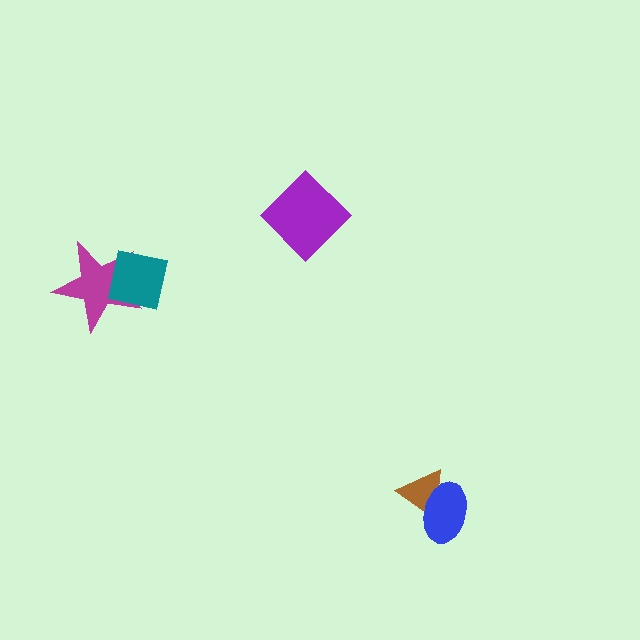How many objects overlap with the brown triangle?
1 object overlaps with the brown triangle.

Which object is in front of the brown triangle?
The blue ellipse is in front of the brown triangle.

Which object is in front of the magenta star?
The teal square is in front of the magenta star.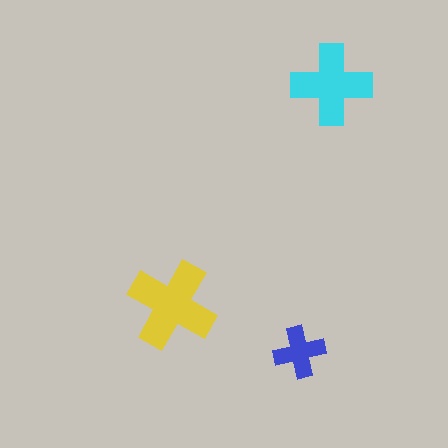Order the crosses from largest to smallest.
the yellow one, the cyan one, the blue one.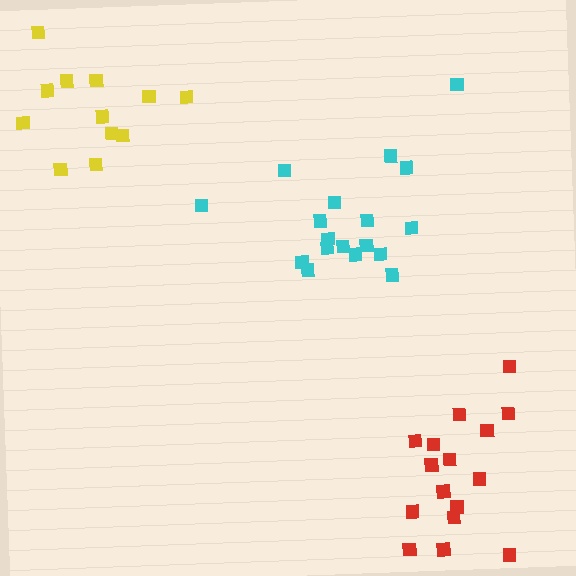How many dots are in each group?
Group 1: 18 dots, Group 2: 16 dots, Group 3: 12 dots (46 total).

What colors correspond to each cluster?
The clusters are colored: cyan, red, yellow.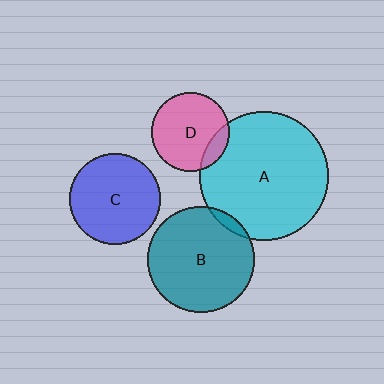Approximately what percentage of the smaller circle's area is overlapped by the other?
Approximately 15%.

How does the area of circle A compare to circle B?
Approximately 1.5 times.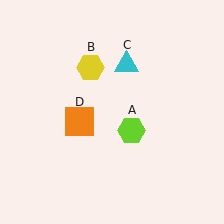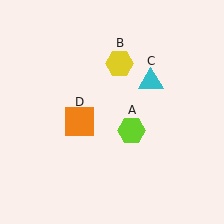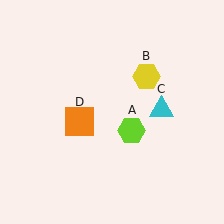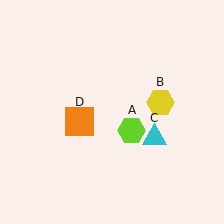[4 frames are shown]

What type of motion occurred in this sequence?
The yellow hexagon (object B), cyan triangle (object C) rotated clockwise around the center of the scene.